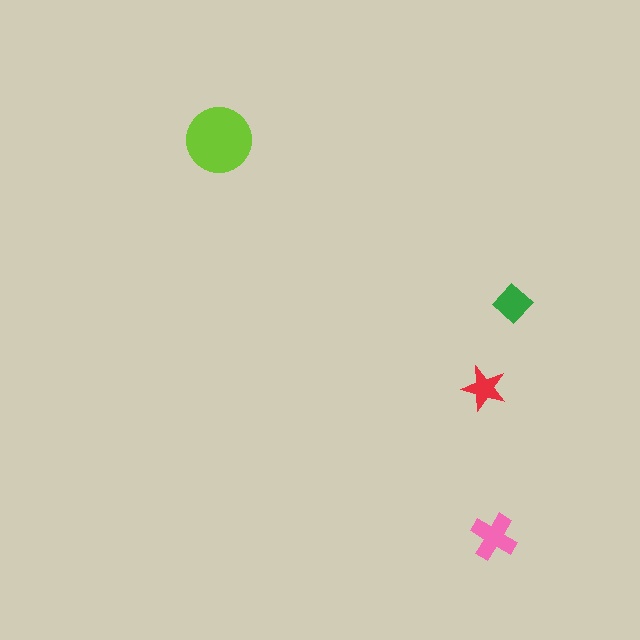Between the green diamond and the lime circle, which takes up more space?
The lime circle.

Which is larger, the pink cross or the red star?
The pink cross.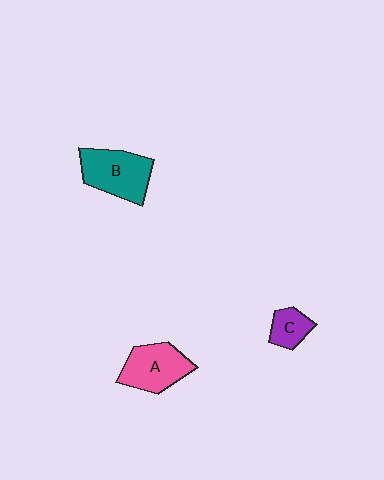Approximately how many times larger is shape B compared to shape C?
Approximately 2.3 times.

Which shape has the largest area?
Shape B (teal).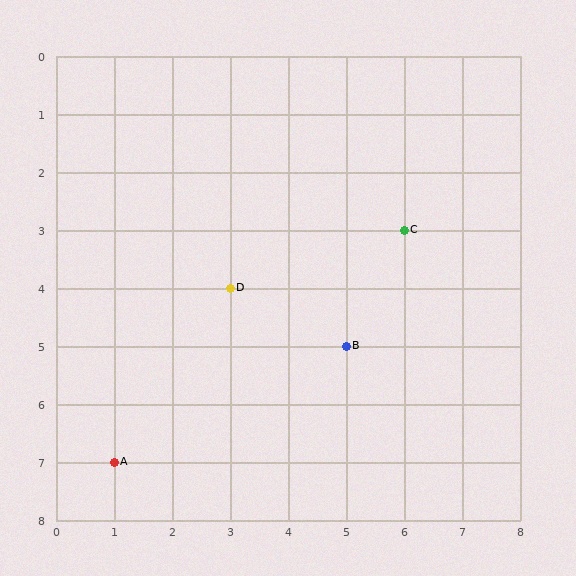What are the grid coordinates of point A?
Point A is at grid coordinates (1, 7).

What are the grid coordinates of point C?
Point C is at grid coordinates (6, 3).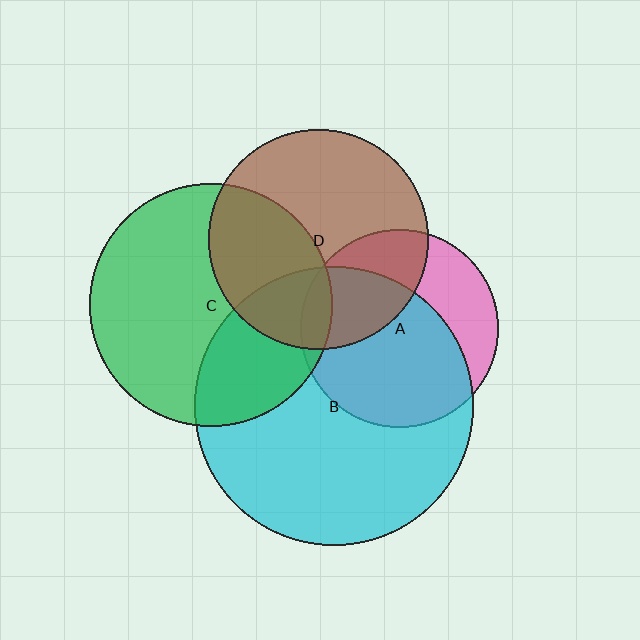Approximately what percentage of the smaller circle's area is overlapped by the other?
Approximately 40%.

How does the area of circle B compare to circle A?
Approximately 2.0 times.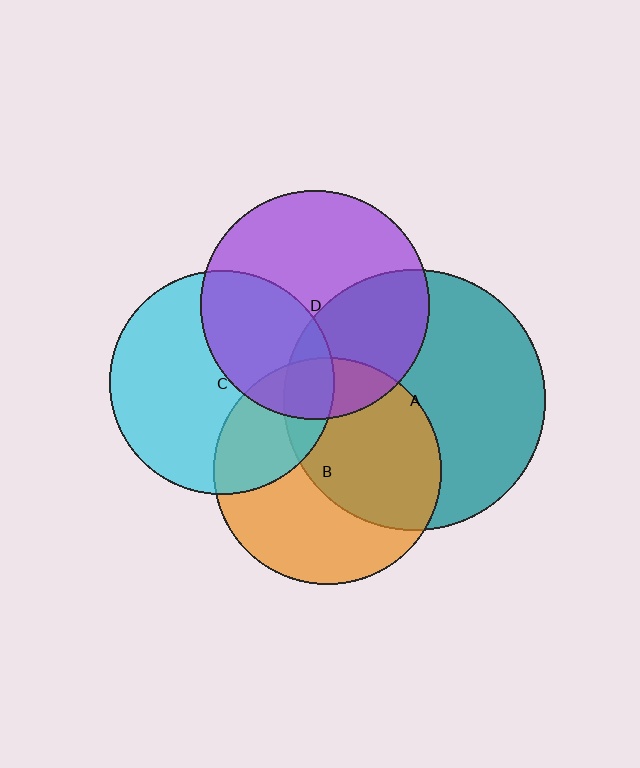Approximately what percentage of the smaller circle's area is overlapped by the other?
Approximately 35%.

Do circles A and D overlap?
Yes.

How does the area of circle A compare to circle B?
Approximately 1.3 times.